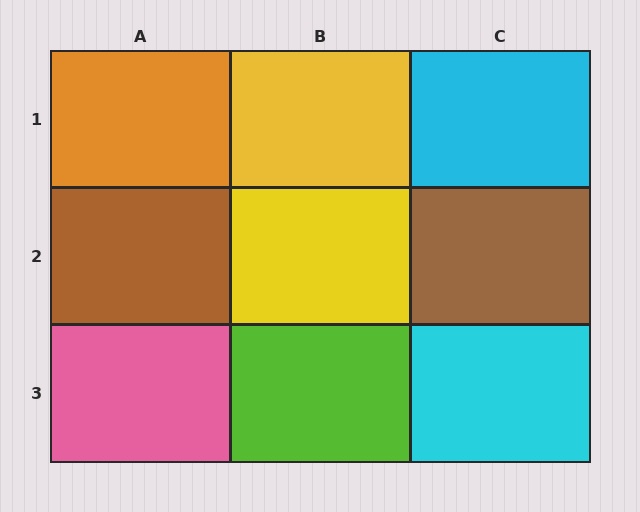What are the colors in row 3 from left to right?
Pink, lime, cyan.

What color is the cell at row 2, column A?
Brown.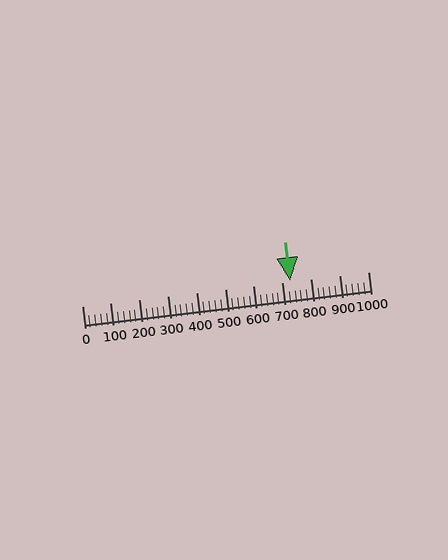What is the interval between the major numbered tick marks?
The major tick marks are spaced 100 units apart.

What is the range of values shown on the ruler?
The ruler shows values from 0 to 1000.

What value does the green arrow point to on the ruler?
The green arrow points to approximately 727.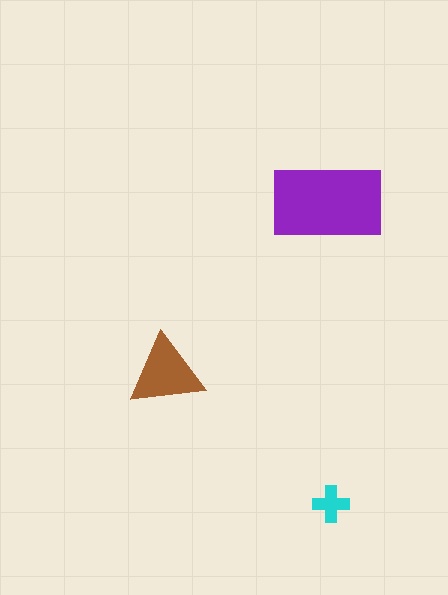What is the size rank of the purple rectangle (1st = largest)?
1st.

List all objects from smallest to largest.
The cyan cross, the brown triangle, the purple rectangle.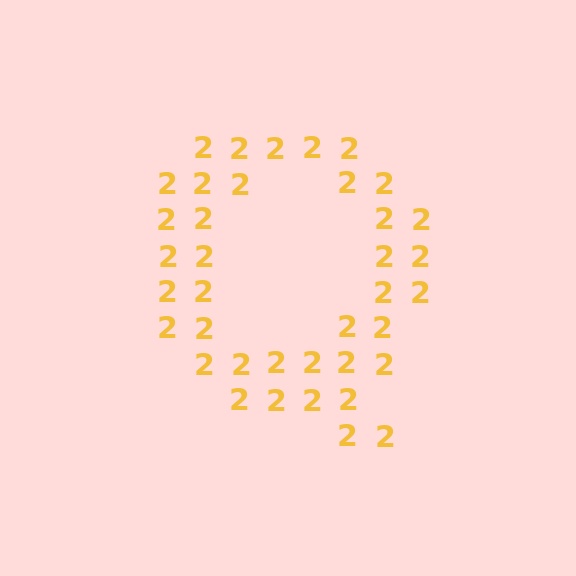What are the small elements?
The small elements are digit 2's.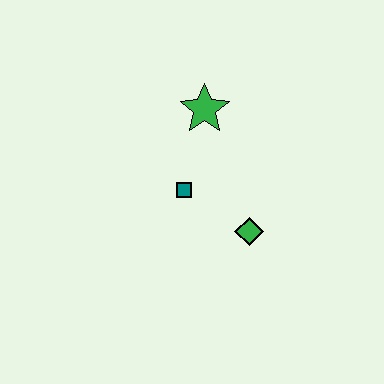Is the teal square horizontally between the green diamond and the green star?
No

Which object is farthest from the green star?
The green diamond is farthest from the green star.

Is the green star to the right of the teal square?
Yes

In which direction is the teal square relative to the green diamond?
The teal square is to the left of the green diamond.